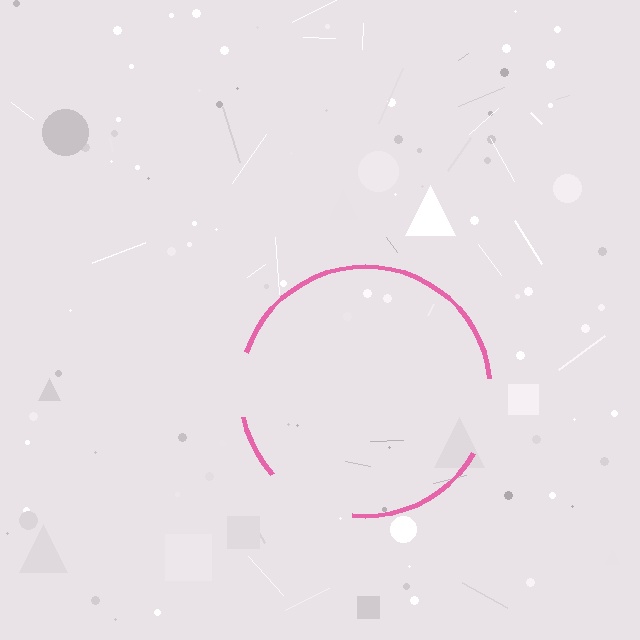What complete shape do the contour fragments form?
The contour fragments form a circle.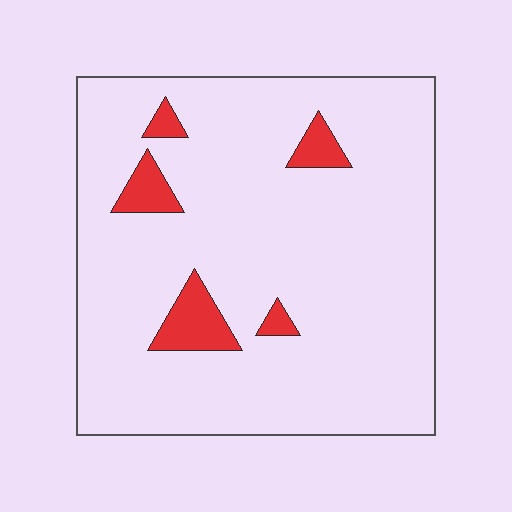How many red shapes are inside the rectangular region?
5.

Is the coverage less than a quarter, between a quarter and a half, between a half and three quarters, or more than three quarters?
Less than a quarter.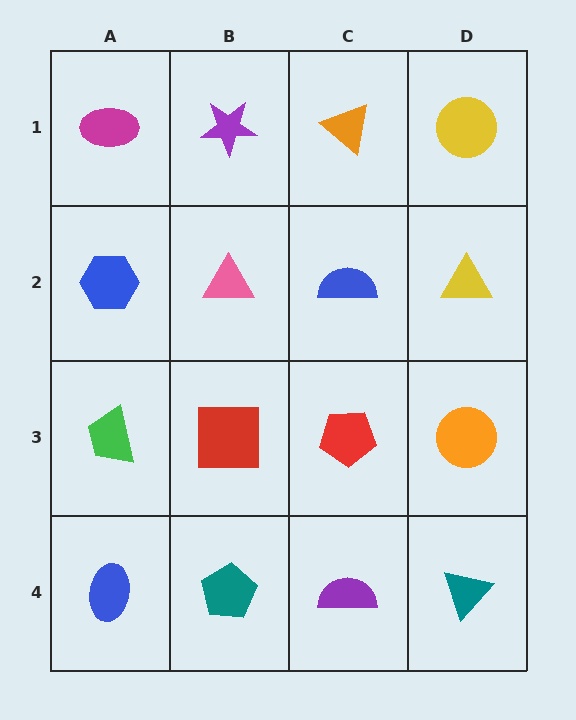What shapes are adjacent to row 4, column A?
A green trapezoid (row 3, column A), a teal pentagon (row 4, column B).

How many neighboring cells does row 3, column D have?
3.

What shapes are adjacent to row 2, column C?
An orange triangle (row 1, column C), a red pentagon (row 3, column C), a pink triangle (row 2, column B), a yellow triangle (row 2, column D).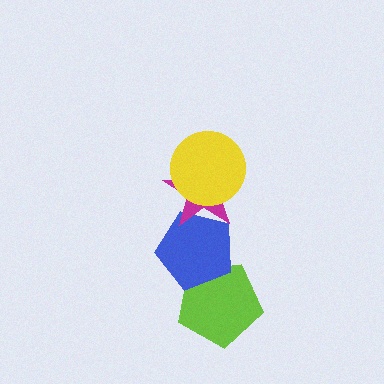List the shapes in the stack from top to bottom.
From top to bottom: the yellow circle, the magenta star, the blue pentagon, the lime pentagon.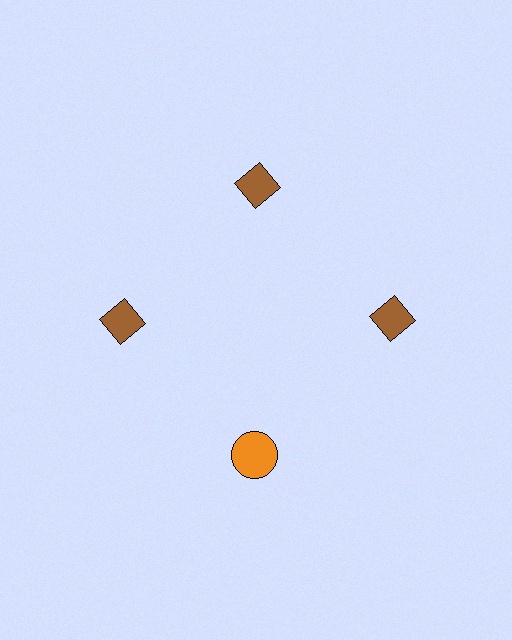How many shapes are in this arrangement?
There are 4 shapes arranged in a ring pattern.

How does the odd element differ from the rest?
It differs in both color (orange instead of brown) and shape (circle instead of diamond).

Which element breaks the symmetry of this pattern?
The orange circle at roughly the 6 o'clock position breaks the symmetry. All other shapes are brown diamonds.